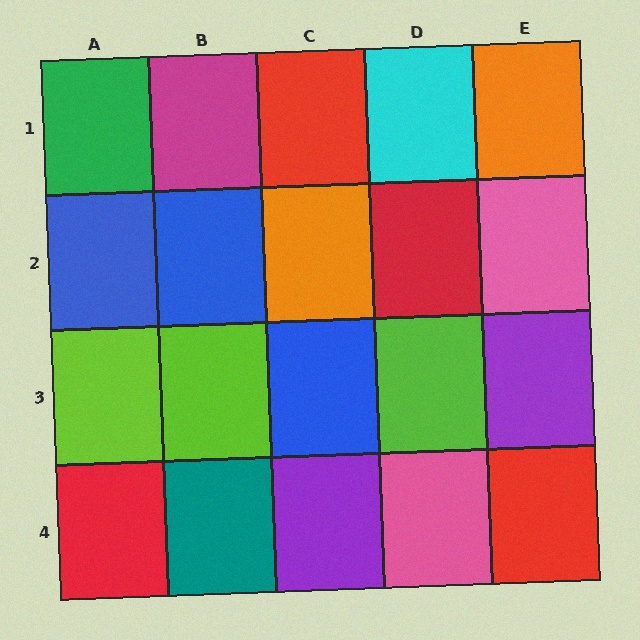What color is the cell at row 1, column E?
Orange.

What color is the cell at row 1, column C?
Red.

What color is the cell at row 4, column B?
Teal.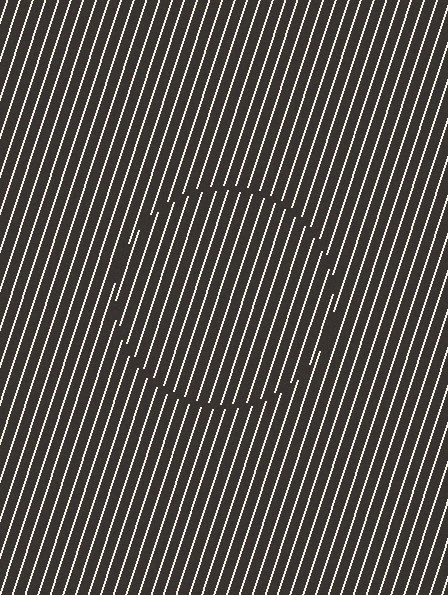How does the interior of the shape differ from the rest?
The interior of the shape contains the same grating, shifted by half a period — the contour is defined by the phase discontinuity where line-ends from the inner and outer gratings abut.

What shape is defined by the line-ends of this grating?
An illusory circle. The interior of the shape contains the same grating, shifted by half a period — the contour is defined by the phase discontinuity where line-ends from the inner and outer gratings abut.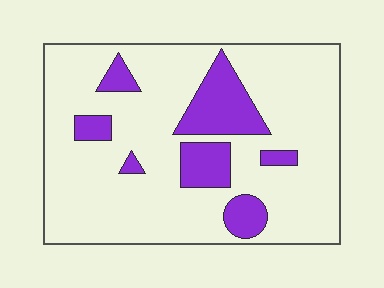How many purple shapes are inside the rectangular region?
7.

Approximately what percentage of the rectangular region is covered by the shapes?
Approximately 20%.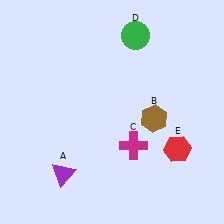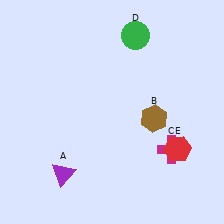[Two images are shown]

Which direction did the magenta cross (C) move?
The magenta cross (C) moved right.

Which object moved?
The magenta cross (C) moved right.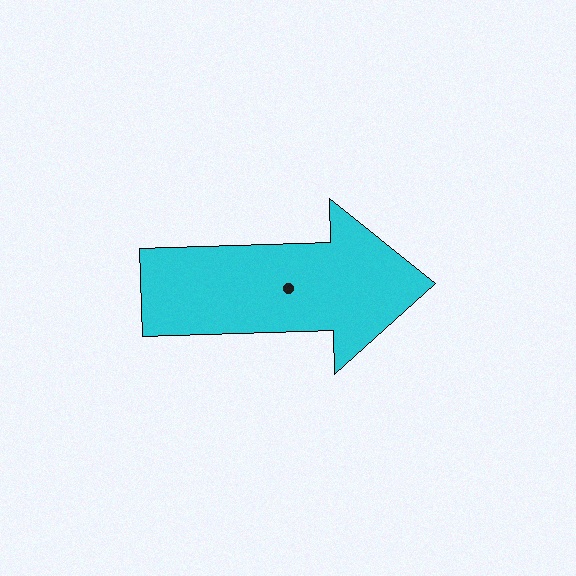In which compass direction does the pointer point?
East.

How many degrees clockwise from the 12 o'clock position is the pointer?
Approximately 88 degrees.